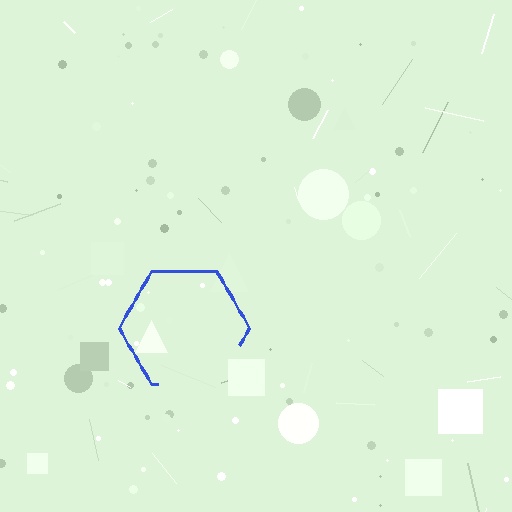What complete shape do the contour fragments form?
The contour fragments form a hexagon.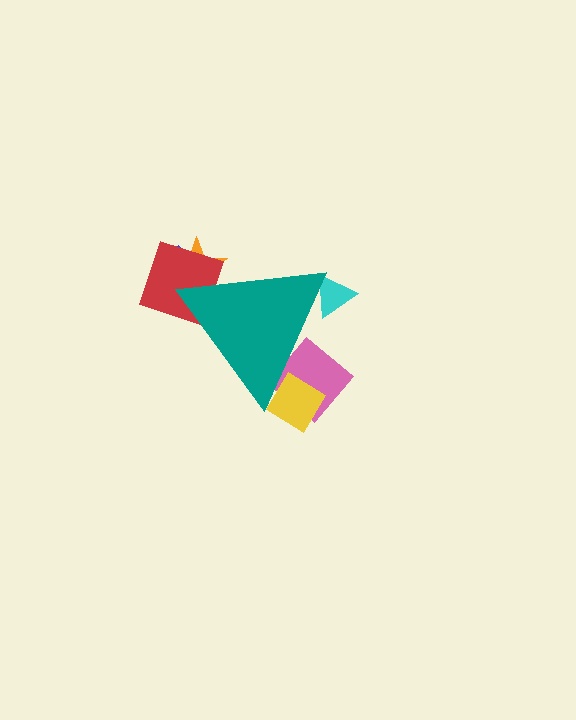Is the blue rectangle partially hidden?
Yes, the blue rectangle is partially hidden behind the teal triangle.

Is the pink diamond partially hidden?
Yes, the pink diamond is partially hidden behind the teal triangle.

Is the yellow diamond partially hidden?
Yes, the yellow diamond is partially hidden behind the teal triangle.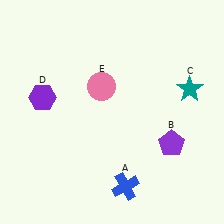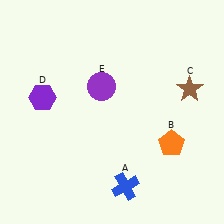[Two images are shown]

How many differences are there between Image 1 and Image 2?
There are 3 differences between the two images.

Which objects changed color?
B changed from purple to orange. C changed from teal to brown. E changed from pink to purple.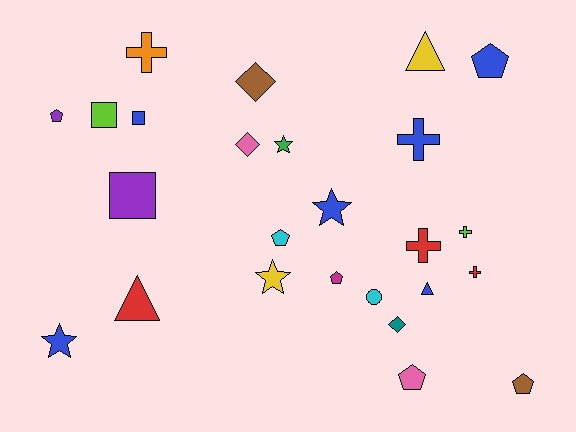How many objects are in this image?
There are 25 objects.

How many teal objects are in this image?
There is 1 teal object.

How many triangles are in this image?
There are 3 triangles.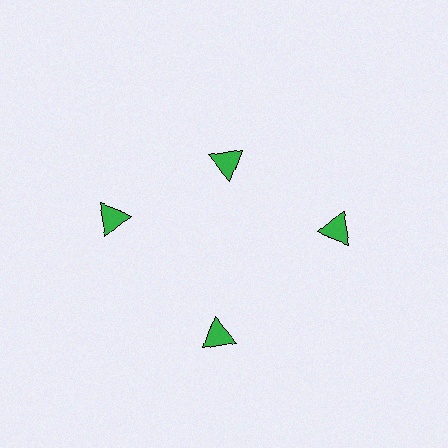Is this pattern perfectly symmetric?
No. The 4 green triangles are arranged in a ring, but one element near the 12 o'clock position is pulled inward toward the center, breaking the 4-fold rotational symmetry.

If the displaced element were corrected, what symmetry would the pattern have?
It would have 4-fold rotational symmetry — the pattern would map onto itself every 90 degrees.